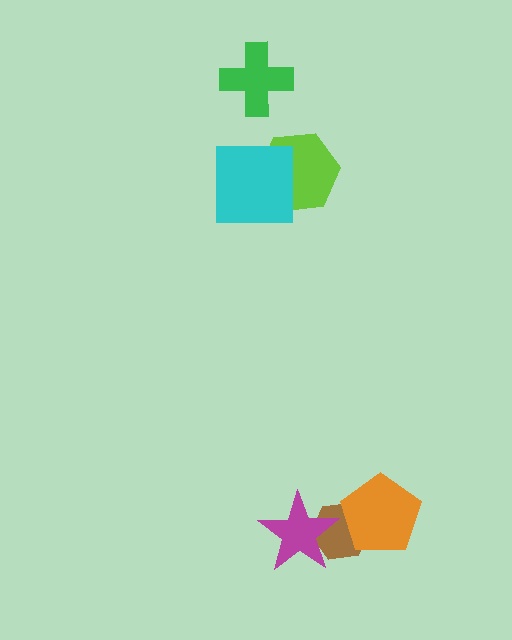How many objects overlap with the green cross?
0 objects overlap with the green cross.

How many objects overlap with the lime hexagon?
1 object overlaps with the lime hexagon.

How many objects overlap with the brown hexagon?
2 objects overlap with the brown hexagon.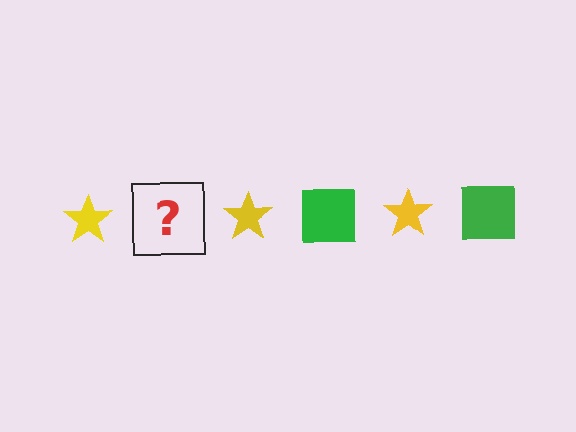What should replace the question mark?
The question mark should be replaced with a green square.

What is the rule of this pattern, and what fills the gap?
The rule is that the pattern alternates between yellow star and green square. The gap should be filled with a green square.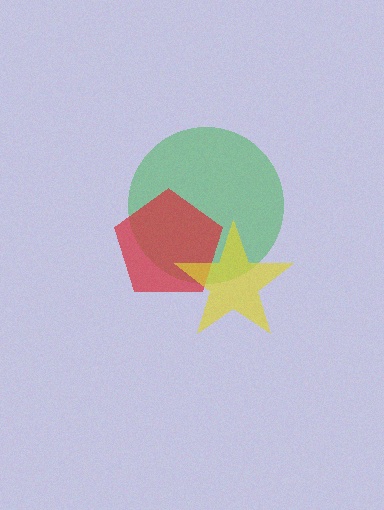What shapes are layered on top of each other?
The layered shapes are: a green circle, a red pentagon, a yellow star.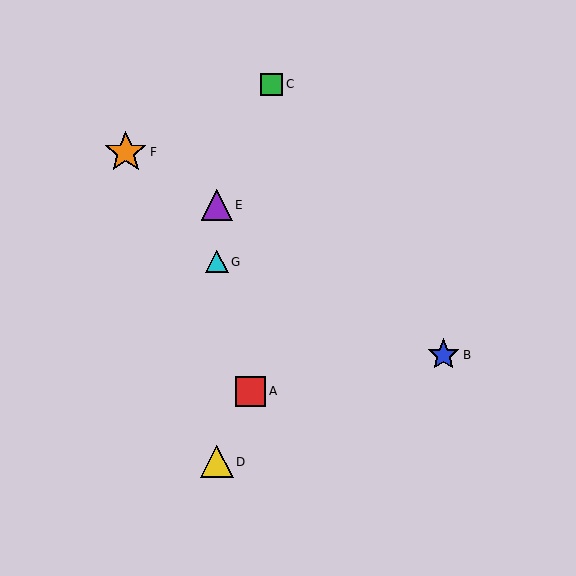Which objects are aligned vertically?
Objects D, E, G are aligned vertically.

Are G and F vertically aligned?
No, G is at x≈217 and F is at x≈126.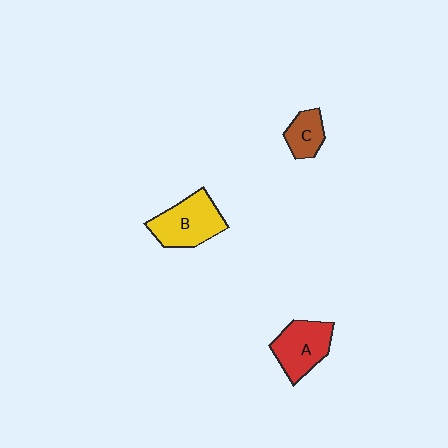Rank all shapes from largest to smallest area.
From largest to smallest: B (yellow), A (red), C (brown).